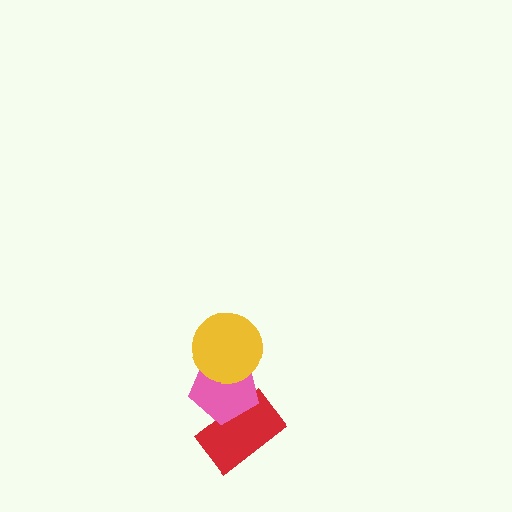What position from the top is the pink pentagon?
The pink pentagon is 2nd from the top.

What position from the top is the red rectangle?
The red rectangle is 3rd from the top.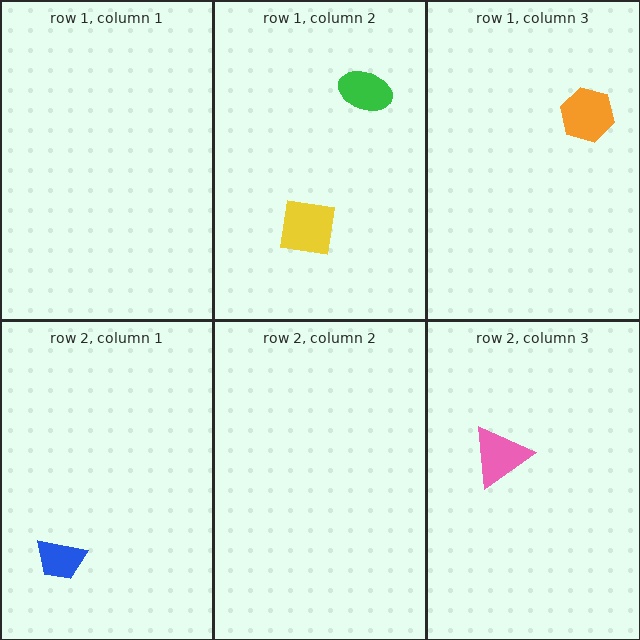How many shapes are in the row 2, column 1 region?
1.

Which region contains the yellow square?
The row 1, column 2 region.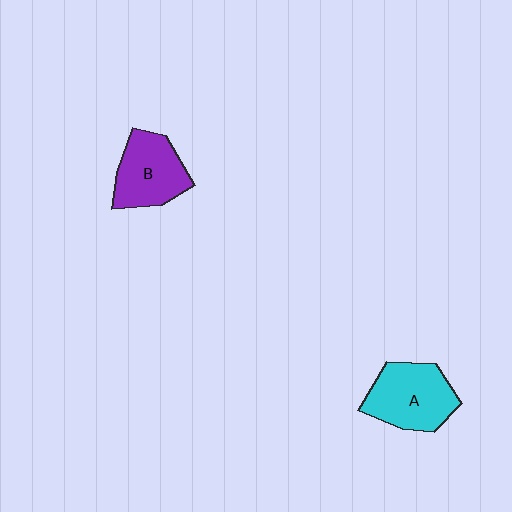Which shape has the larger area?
Shape A (cyan).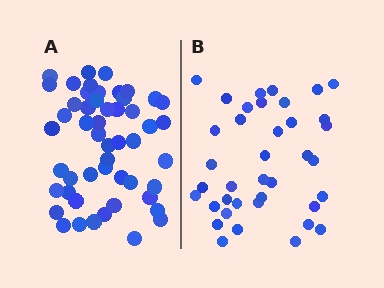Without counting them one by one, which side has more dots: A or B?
Region A (the left region) has more dots.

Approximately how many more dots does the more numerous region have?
Region A has approximately 15 more dots than region B.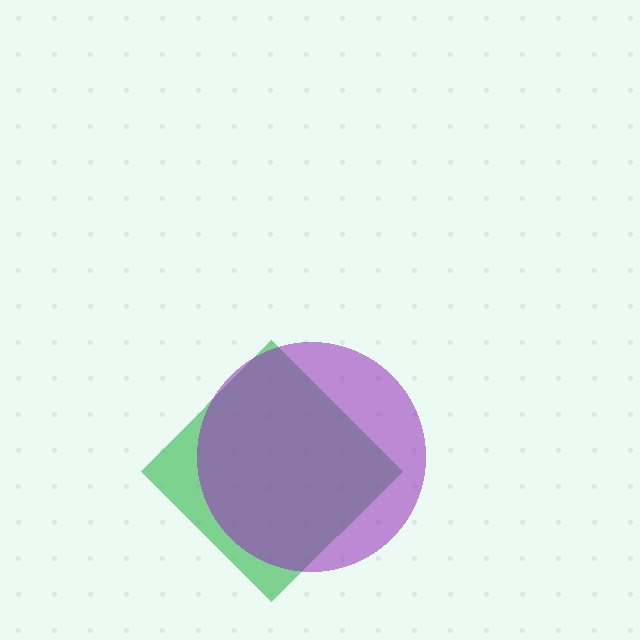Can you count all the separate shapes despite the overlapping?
Yes, there are 2 separate shapes.